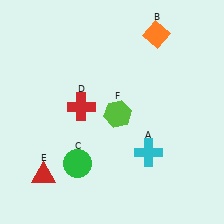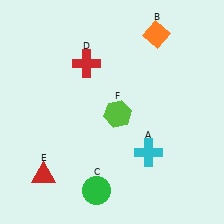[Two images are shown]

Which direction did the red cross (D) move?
The red cross (D) moved up.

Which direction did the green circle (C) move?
The green circle (C) moved down.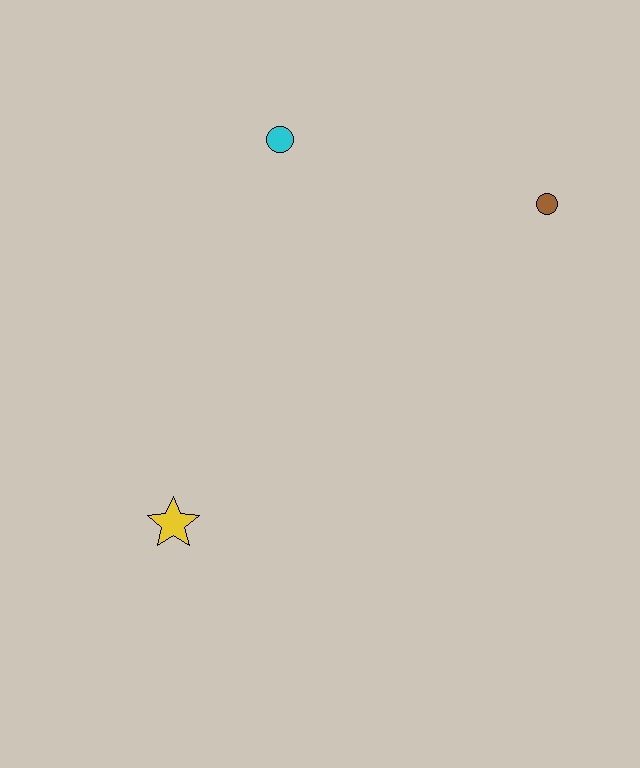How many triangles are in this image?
There are no triangles.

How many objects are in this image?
There are 3 objects.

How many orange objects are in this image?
There are no orange objects.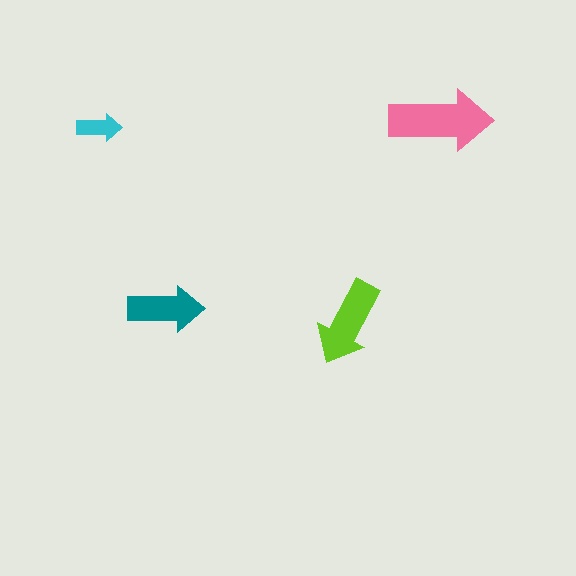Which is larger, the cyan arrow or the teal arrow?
The teal one.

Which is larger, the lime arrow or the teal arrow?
The lime one.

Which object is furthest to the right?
The pink arrow is rightmost.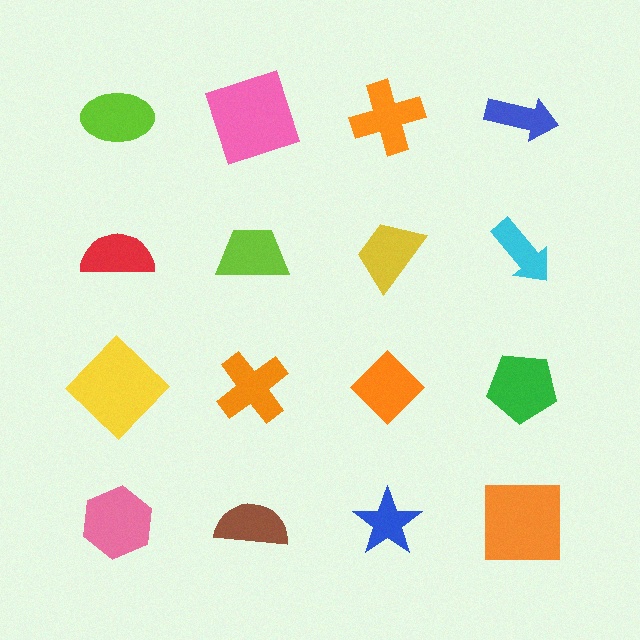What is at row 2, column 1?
A red semicircle.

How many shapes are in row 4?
4 shapes.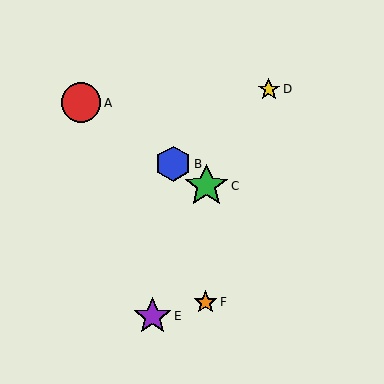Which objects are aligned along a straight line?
Objects A, B, C are aligned along a straight line.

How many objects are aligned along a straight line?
3 objects (A, B, C) are aligned along a straight line.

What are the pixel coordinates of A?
Object A is at (81, 103).